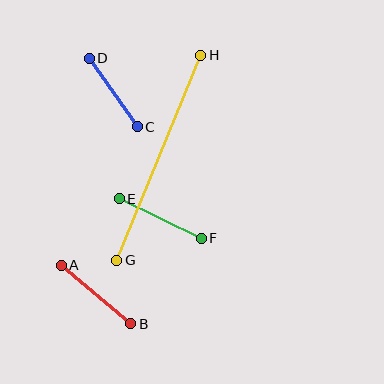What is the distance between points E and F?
The distance is approximately 91 pixels.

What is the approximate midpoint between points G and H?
The midpoint is at approximately (159, 158) pixels.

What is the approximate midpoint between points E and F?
The midpoint is at approximately (160, 219) pixels.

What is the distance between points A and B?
The distance is approximately 91 pixels.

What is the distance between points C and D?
The distance is approximately 84 pixels.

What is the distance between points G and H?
The distance is approximately 222 pixels.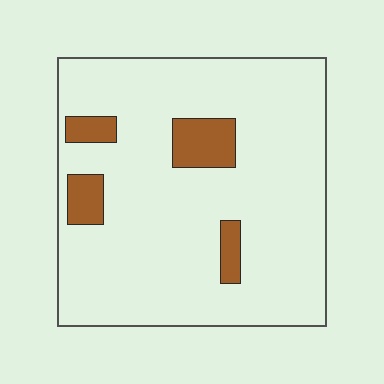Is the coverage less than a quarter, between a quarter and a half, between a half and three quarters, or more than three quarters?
Less than a quarter.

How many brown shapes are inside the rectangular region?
4.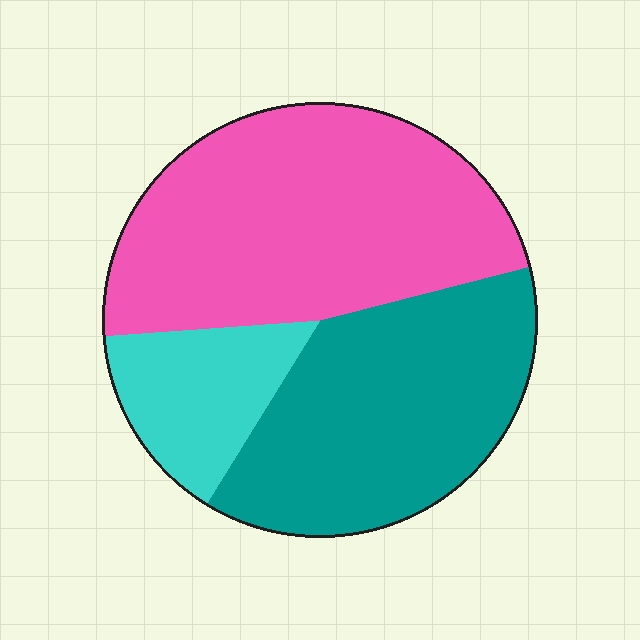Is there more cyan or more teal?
Teal.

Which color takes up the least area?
Cyan, at roughly 15%.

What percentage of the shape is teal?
Teal covers around 40% of the shape.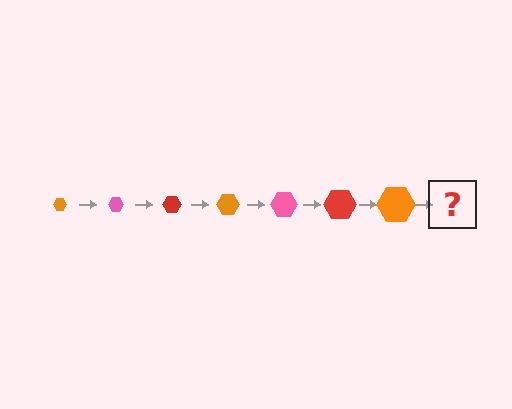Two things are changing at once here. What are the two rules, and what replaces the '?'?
The two rules are that the hexagon grows larger each step and the color cycles through orange, pink, and red. The '?' should be a pink hexagon, larger than the previous one.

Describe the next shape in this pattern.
It should be a pink hexagon, larger than the previous one.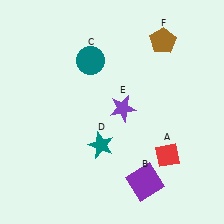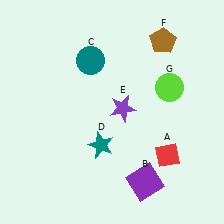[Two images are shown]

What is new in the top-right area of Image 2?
A lime circle (G) was added in the top-right area of Image 2.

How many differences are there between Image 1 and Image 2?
There is 1 difference between the two images.